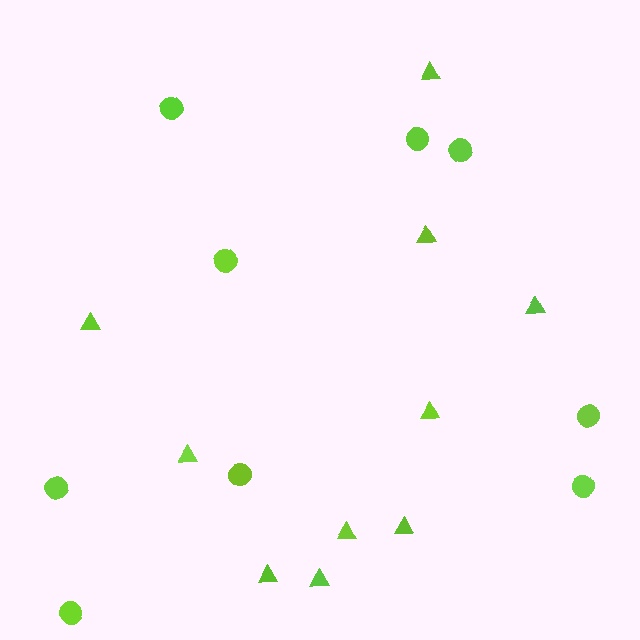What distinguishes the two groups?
There are 2 groups: one group of triangles (10) and one group of circles (9).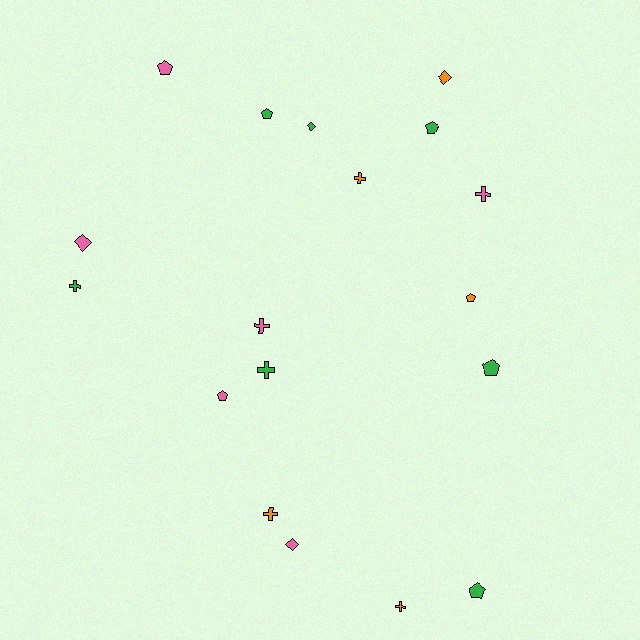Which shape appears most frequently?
Pentagon, with 7 objects.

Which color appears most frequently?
Green, with 7 objects.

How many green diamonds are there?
There is 1 green diamond.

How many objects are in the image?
There are 18 objects.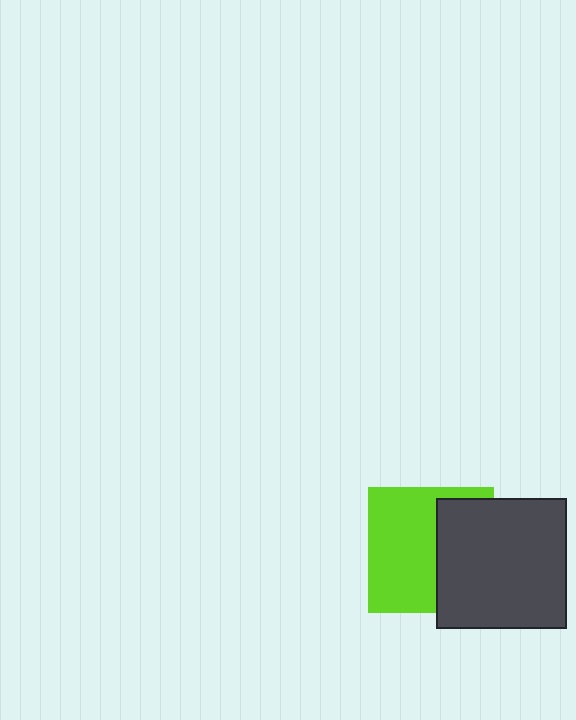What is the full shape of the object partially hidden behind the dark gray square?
The partially hidden object is a lime square.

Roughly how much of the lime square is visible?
About half of it is visible (roughly 58%).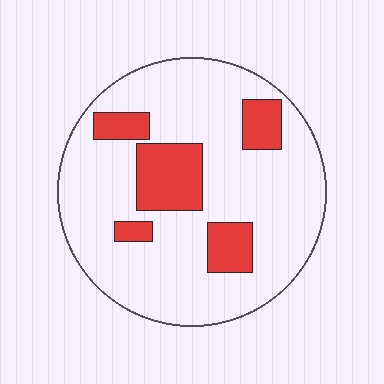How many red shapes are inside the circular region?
5.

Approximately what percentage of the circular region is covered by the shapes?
Approximately 20%.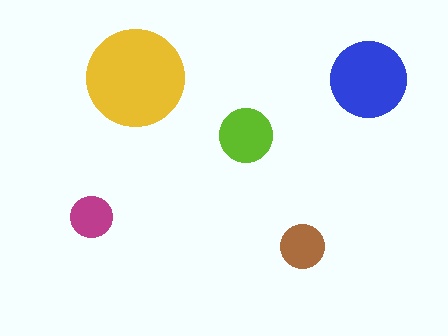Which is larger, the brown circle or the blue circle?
The blue one.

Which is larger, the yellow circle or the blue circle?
The yellow one.